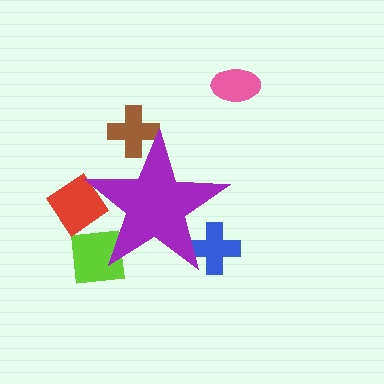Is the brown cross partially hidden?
Yes, the brown cross is partially hidden behind the purple star.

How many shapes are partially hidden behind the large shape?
4 shapes are partially hidden.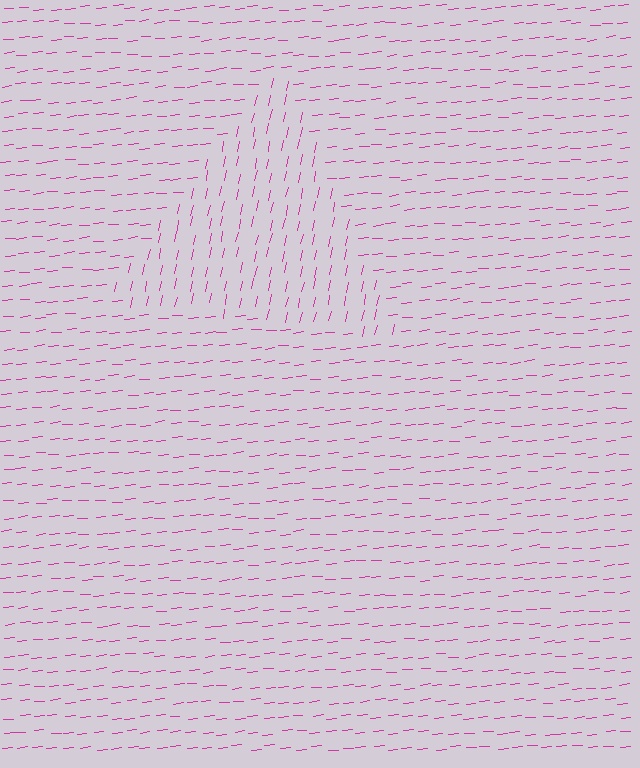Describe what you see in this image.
The image is filled with small magenta line segments. A triangle region in the image has lines oriented differently from the surrounding lines, creating a visible texture boundary.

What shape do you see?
I see a triangle.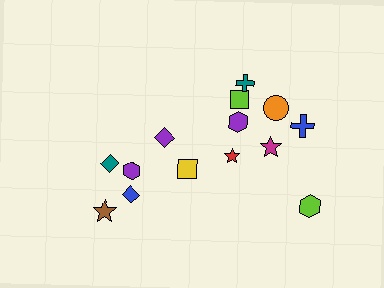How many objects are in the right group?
There are 8 objects.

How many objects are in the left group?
There are 6 objects.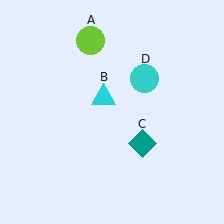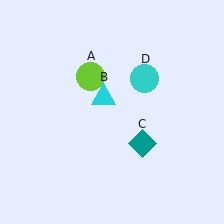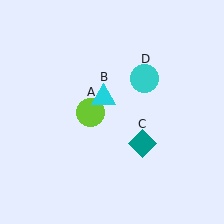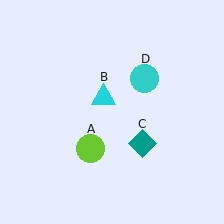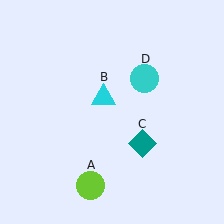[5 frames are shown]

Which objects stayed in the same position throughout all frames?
Cyan triangle (object B) and teal diamond (object C) and cyan circle (object D) remained stationary.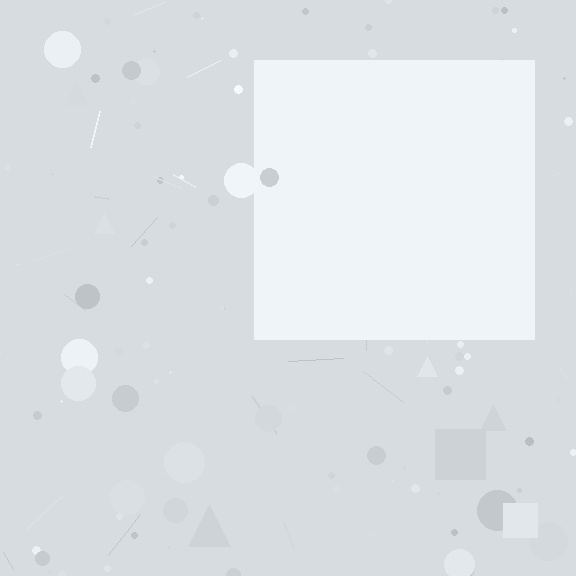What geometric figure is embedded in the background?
A square is embedded in the background.